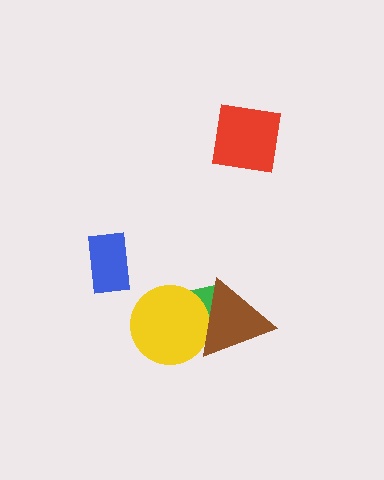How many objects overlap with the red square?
0 objects overlap with the red square.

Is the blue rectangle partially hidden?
No, no other shape covers it.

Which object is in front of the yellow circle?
The brown triangle is in front of the yellow circle.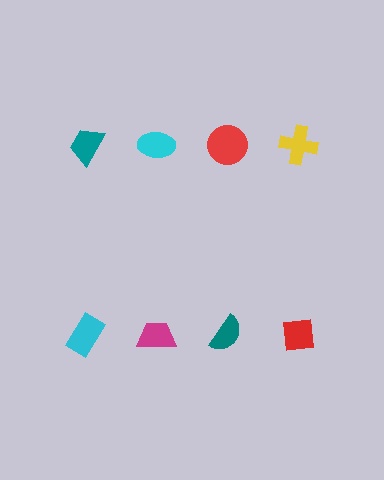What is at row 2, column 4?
A red square.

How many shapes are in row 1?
4 shapes.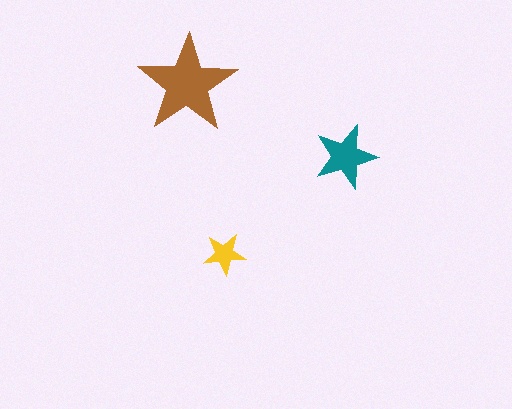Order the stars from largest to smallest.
the brown one, the teal one, the yellow one.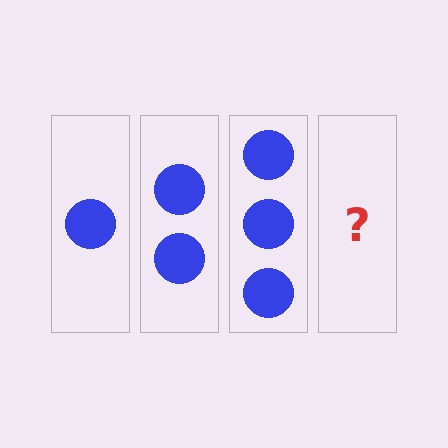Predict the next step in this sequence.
The next step is 4 circles.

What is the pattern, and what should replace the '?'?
The pattern is that each step adds one more circle. The '?' should be 4 circles.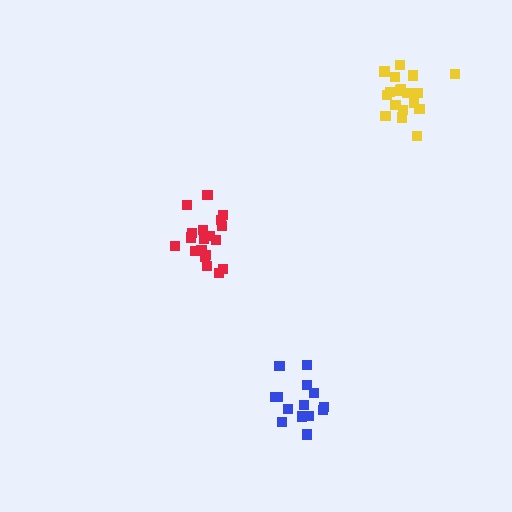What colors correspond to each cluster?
The clusters are colored: yellow, blue, red.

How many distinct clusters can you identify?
There are 3 distinct clusters.